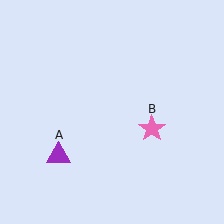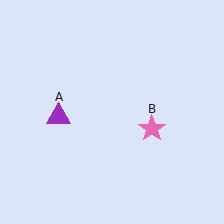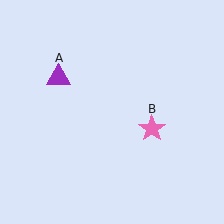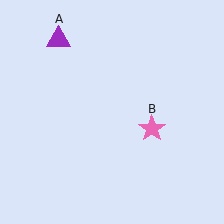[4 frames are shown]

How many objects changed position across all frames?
1 object changed position: purple triangle (object A).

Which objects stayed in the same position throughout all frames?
Pink star (object B) remained stationary.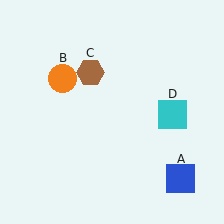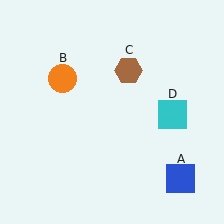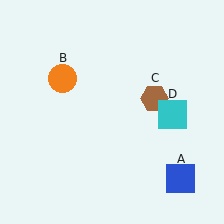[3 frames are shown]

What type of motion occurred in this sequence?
The brown hexagon (object C) rotated clockwise around the center of the scene.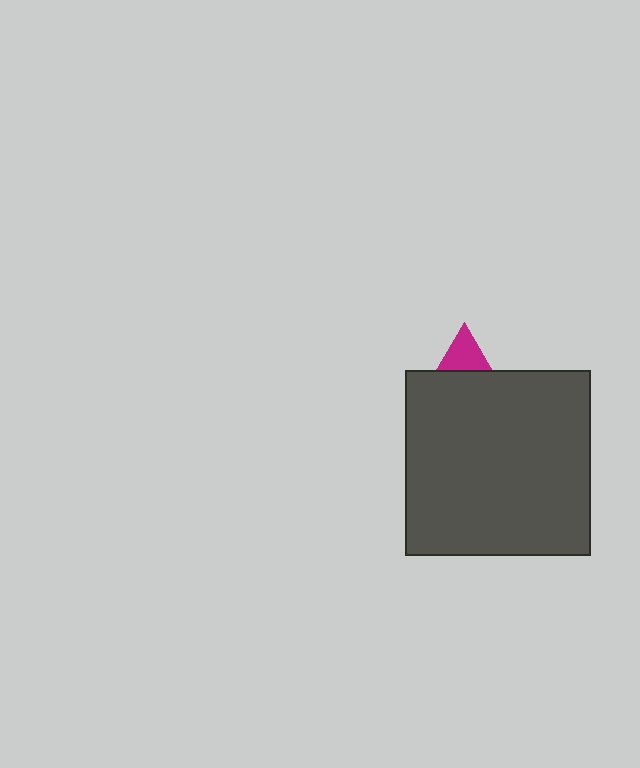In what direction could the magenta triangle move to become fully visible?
The magenta triangle could move up. That would shift it out from behind the dark gray square entirely.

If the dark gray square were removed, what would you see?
You would see the complete magenta triangle.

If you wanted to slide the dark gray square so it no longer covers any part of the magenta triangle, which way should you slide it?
Slide it down — that is the most direct way to separate the two shapes.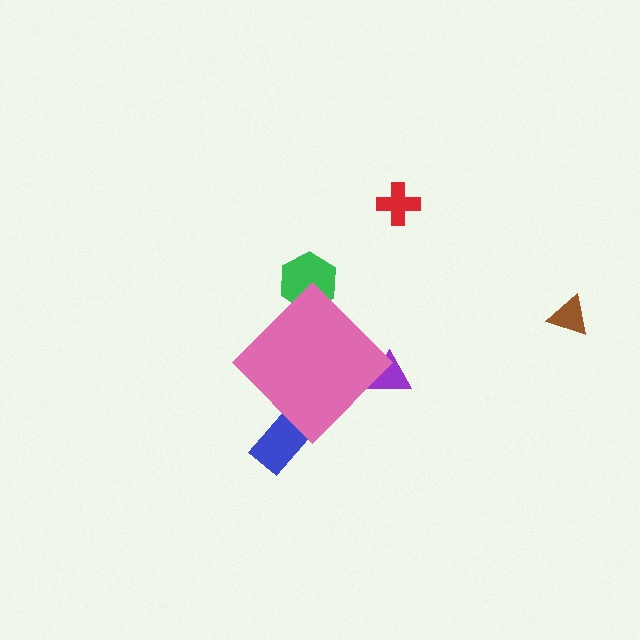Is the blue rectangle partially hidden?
Yes, the blue rectangle is partially hidden behind the pink diamond.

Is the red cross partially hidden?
No, the red cross is fully visible.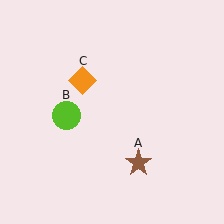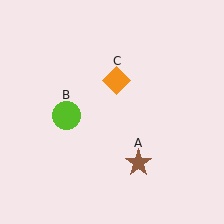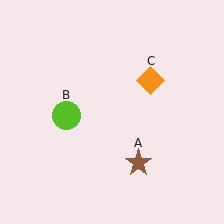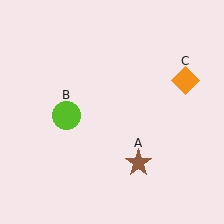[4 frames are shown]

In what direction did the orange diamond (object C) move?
The orange diamond (object C) moved right.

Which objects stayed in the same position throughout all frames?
Brown star (object A) and lime circle (object B) remained stationary.